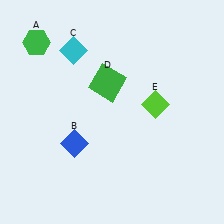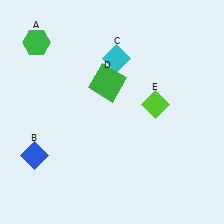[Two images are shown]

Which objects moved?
The objects that moved are: the blue diamond (B), the cyan diamond (C).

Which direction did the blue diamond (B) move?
The blue diamond (B) moved left.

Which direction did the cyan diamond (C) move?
The cyan diamond (C) moved right.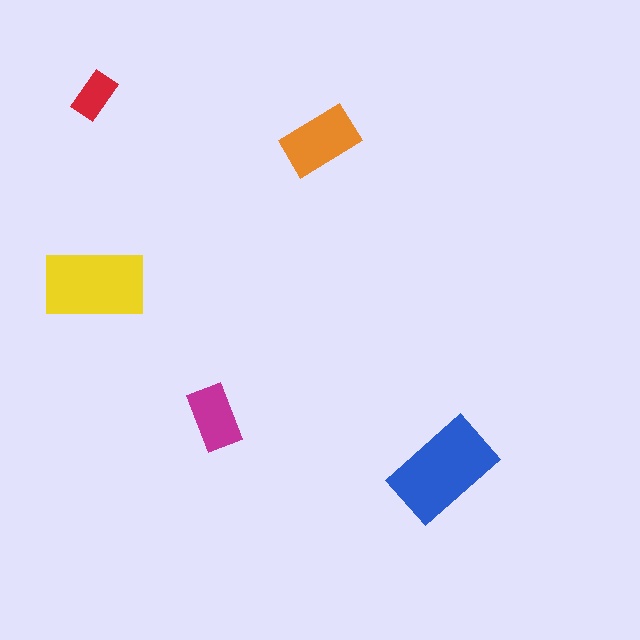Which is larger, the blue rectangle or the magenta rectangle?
The blue one.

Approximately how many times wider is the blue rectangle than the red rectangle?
About 2 times wider.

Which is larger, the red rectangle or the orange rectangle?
The orange one.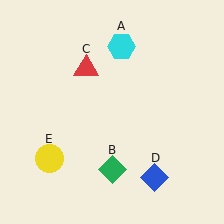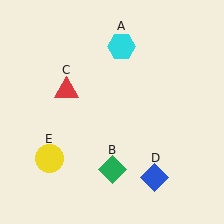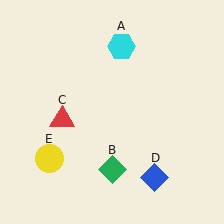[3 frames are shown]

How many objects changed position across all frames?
1 object changed position: red triangle (object C).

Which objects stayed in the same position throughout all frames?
Cyan hexagon (object A) and green diamond (object B) and blue diamond (object D) and yellow circle (object E) remained stationary.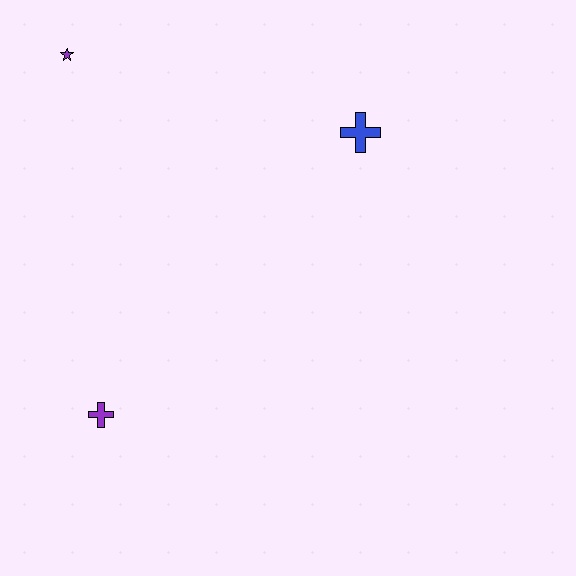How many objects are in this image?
There are 3 objects.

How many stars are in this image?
There is 1 star.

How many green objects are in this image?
There are no green objects.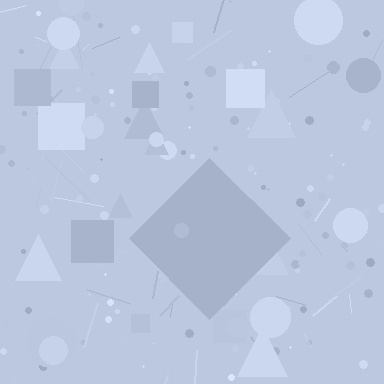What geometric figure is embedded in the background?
A diamond is embedded in the background.